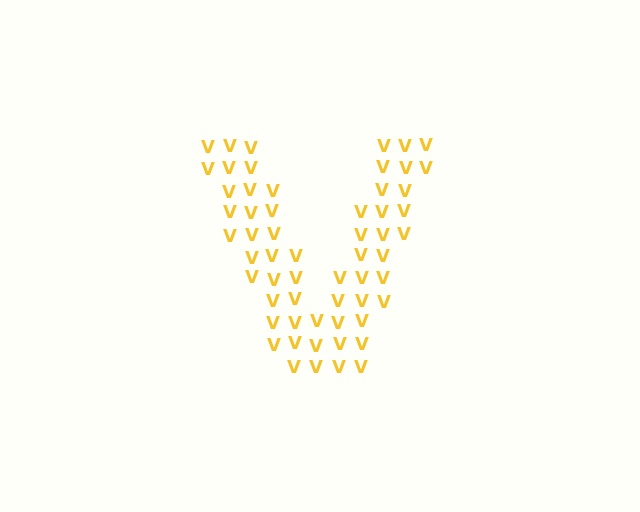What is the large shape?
The large shape is the letter V.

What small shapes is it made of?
It is made of small letter V's.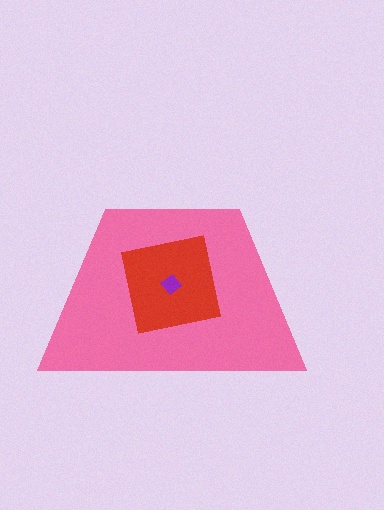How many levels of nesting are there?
3.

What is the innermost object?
The purple diamond.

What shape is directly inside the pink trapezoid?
The red square.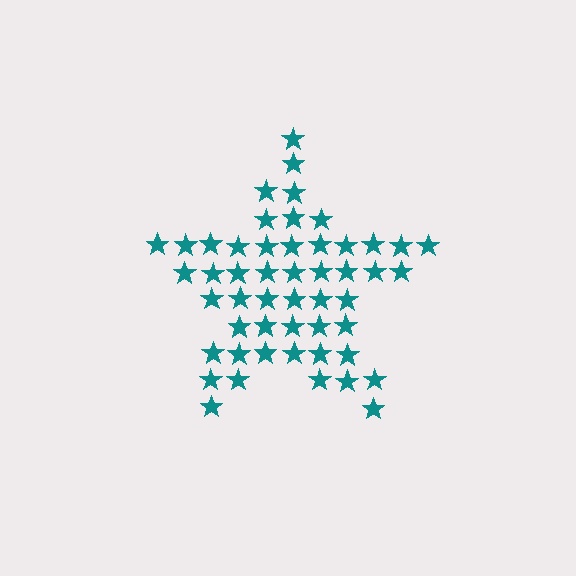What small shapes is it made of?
It is made of small stars.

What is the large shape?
The large shape is a star.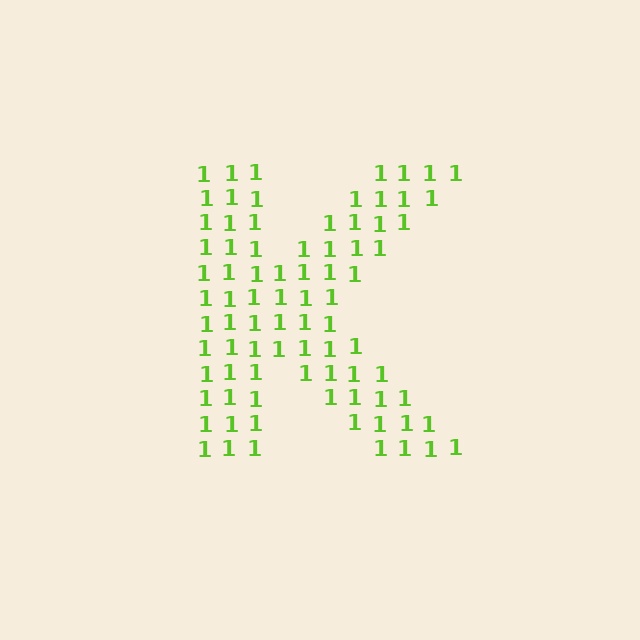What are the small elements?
The small elements are digit 1's.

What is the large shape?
The large shape is the letter K.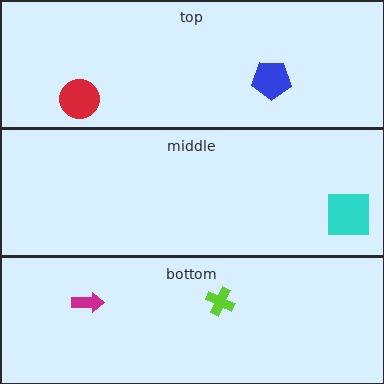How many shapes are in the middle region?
1.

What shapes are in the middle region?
The cyan square.